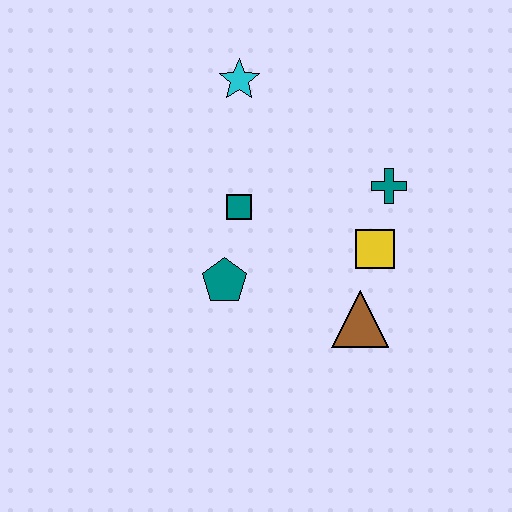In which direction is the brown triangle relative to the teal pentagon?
The brown triangle is to the right of the teal pentagon.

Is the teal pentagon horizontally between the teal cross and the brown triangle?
No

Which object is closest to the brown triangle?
The yellow square is closest to the brown triangle.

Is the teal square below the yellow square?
No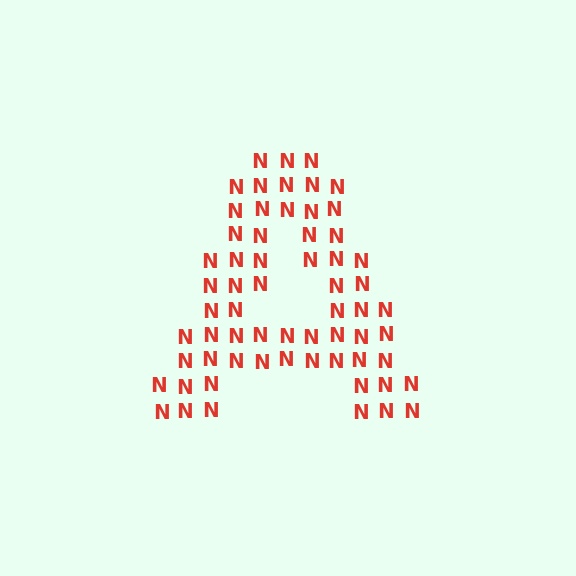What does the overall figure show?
The overall figure shows the letter A.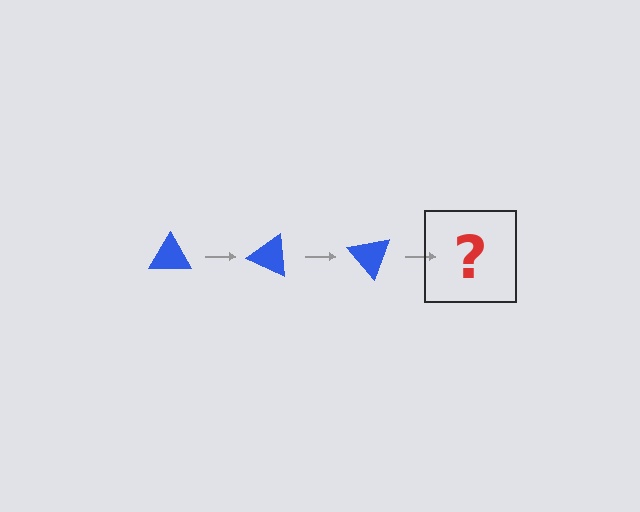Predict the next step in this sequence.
The next step is a blue triangle rotated 75 degrees.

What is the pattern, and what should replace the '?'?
The pattern is that the triangle rotates 25 degrees each step. The '?' should be a blue triangle rotated 75 degrees.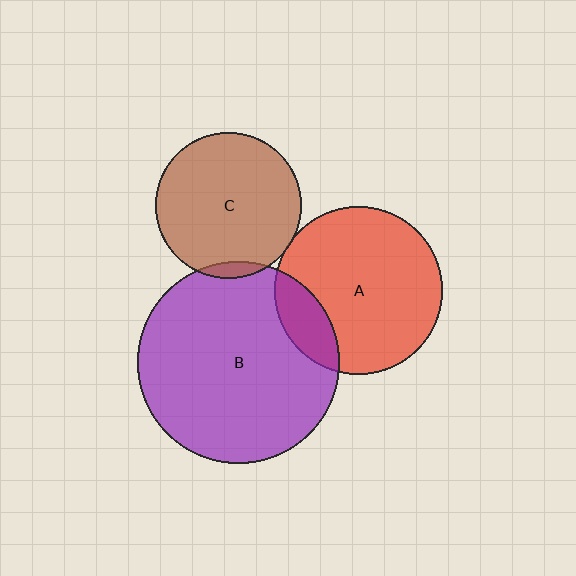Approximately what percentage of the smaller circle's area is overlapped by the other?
Approximately 5%.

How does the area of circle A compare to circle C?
Approximately 1.3 times.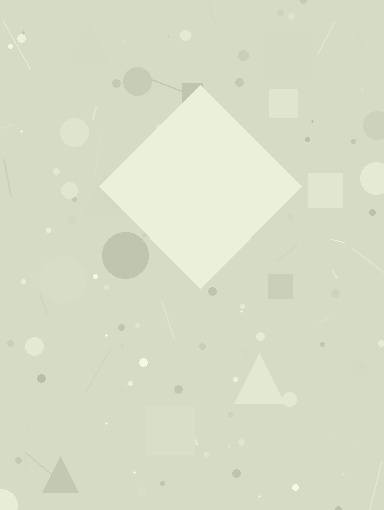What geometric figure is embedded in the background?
A diamond is embedded in the background.